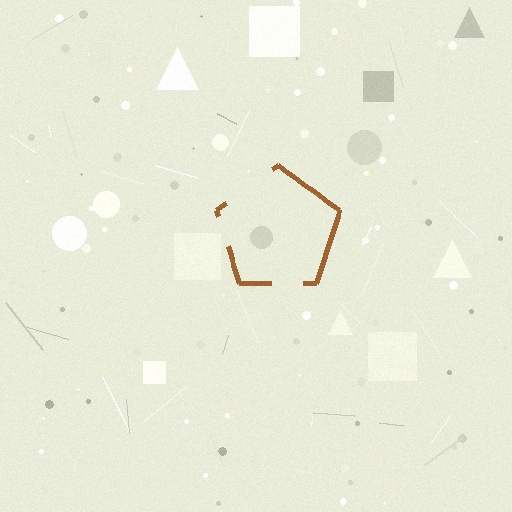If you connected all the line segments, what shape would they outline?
They would outline a pentagon.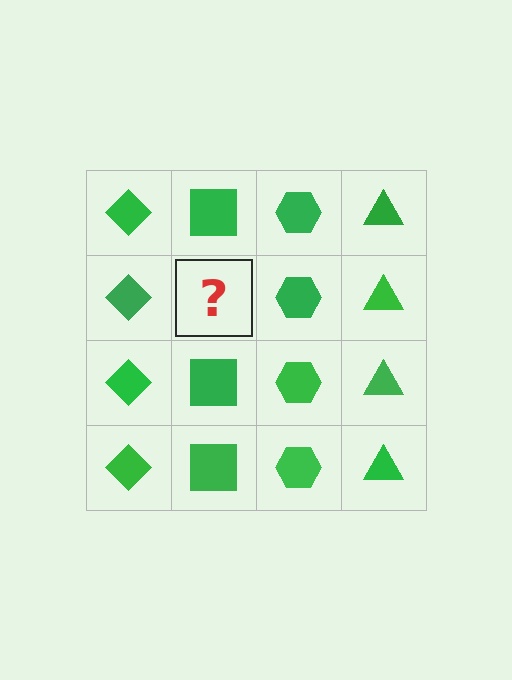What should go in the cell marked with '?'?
The missing cell should contain a green square.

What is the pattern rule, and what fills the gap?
The rule is that each column has a consistent shape. The gap should be filled with a green square.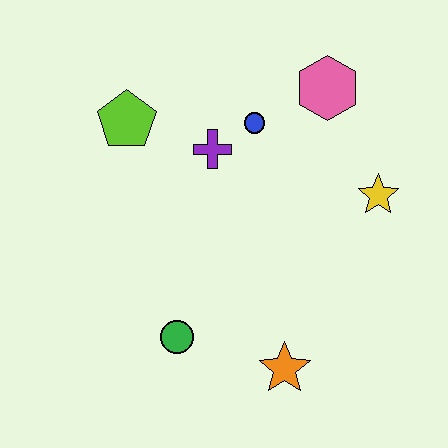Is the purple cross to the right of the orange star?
No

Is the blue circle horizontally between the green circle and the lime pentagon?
No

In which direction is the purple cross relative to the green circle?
The purple cross is above the green circle.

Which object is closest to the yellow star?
The pink hexagon is closest to the yellow star.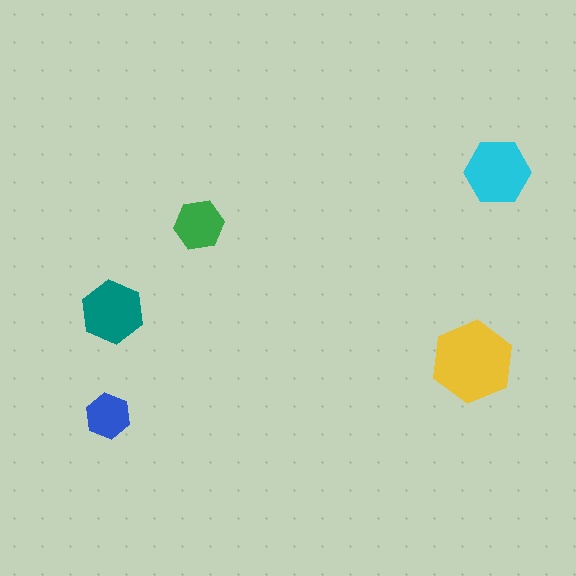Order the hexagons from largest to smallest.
the yellow one, the cyan one, the teal one, the green one, the blue one.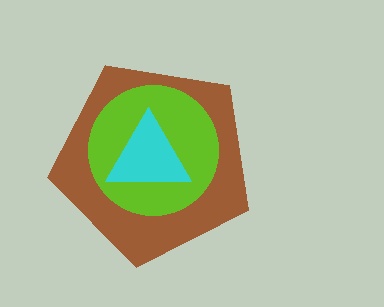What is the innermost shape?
The cyan triangle.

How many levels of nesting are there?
3.